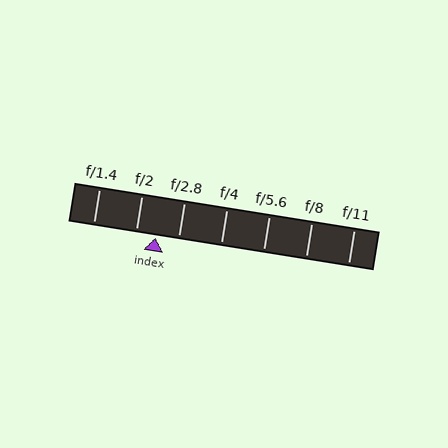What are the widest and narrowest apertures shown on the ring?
The widest aperture shown is f/1.4 and the narrowest is f/11.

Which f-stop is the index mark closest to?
The index mark is closest to f/2.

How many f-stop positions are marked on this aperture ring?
There are 7 f-stop positions marked.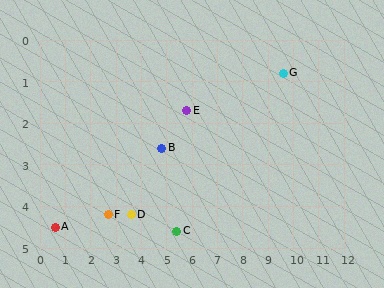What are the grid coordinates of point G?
Point G is at approximately (9.6, 0.8).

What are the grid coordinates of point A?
Point A is at approximately (0.6, 4.5).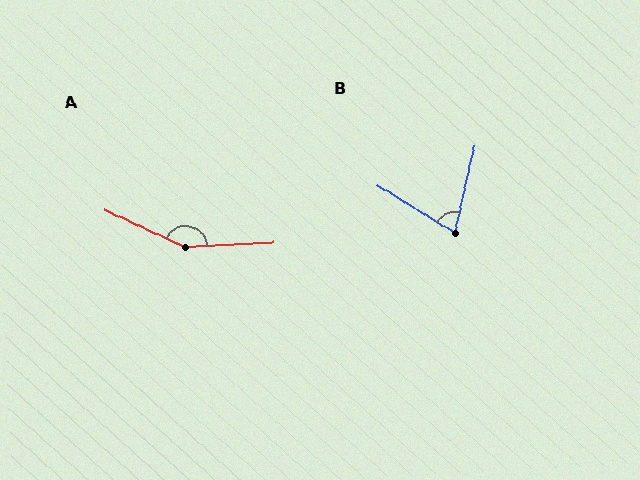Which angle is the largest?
A, at approximately 152 degrees.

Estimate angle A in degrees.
Approximately 152 degrees.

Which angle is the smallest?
B, at approximately 71 degrees.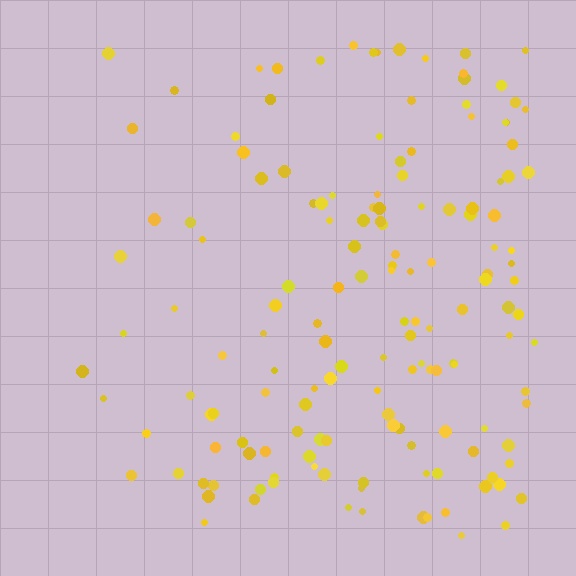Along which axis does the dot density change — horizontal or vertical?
Horizontal.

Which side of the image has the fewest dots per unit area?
The left.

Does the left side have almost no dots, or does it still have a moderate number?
Still a moderate number, just noticeably fewer than the right.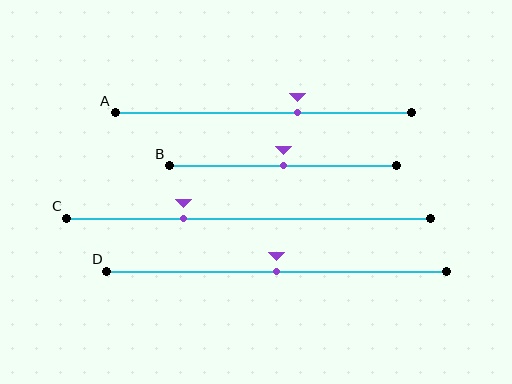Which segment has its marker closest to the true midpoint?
Segment B has its marker closest to the true midpoint.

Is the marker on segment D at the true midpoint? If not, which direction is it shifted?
Yes, the marker on segment D is at the true midpoint.